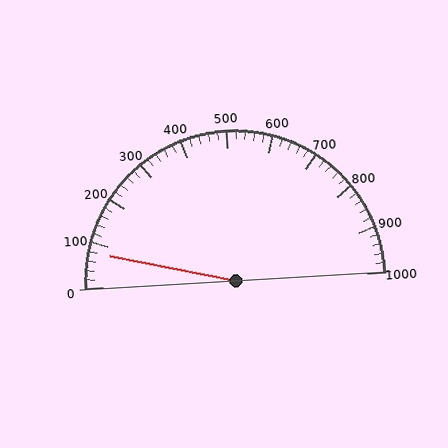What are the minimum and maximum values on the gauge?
The gauge ranges from 0 to 1000.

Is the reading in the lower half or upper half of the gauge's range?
The reading is in the lower half of the range (0 to 1000).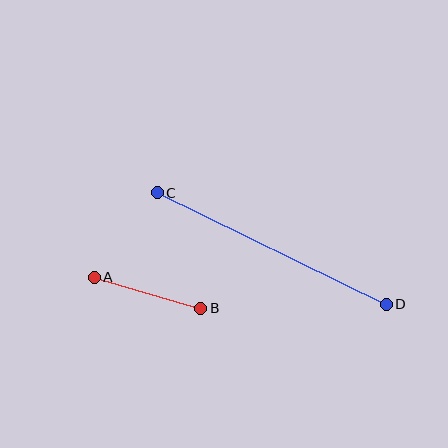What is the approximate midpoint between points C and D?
The midpoint is at approximately (272, 249) pixels.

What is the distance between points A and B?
The distance is approximately 111 pixels.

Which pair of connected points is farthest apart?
Points C and D are farthest apart.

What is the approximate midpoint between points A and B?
The midpoint is at approximately (148, 293) pixels.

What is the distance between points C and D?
The distance is approximately 255 pixels.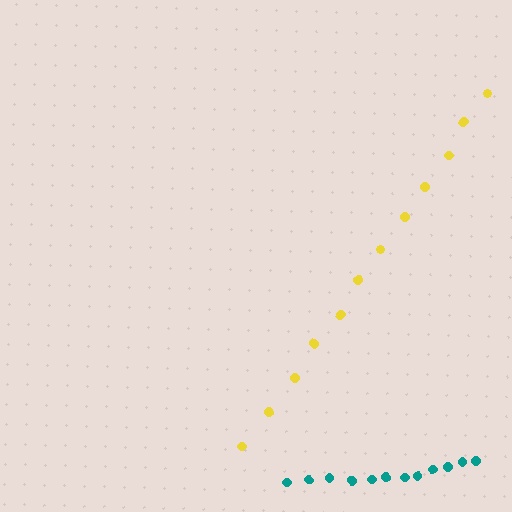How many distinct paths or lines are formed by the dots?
There are 2 distinct paths.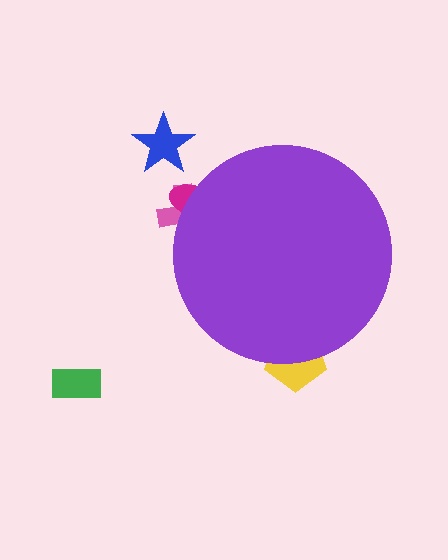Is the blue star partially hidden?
No, the blue star is fully visible.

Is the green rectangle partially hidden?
No, the green rectangle is fully visible.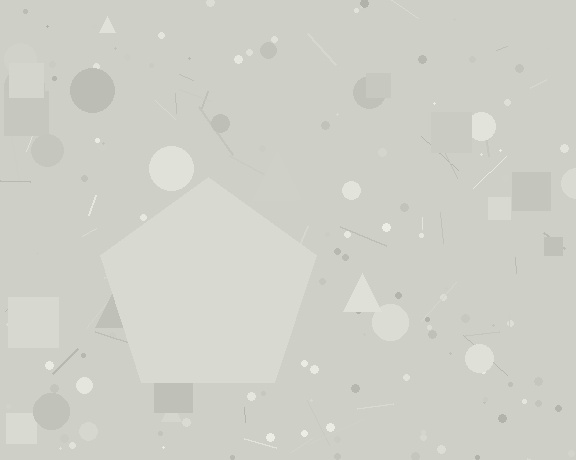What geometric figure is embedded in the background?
A pentagon is embedded in the background.